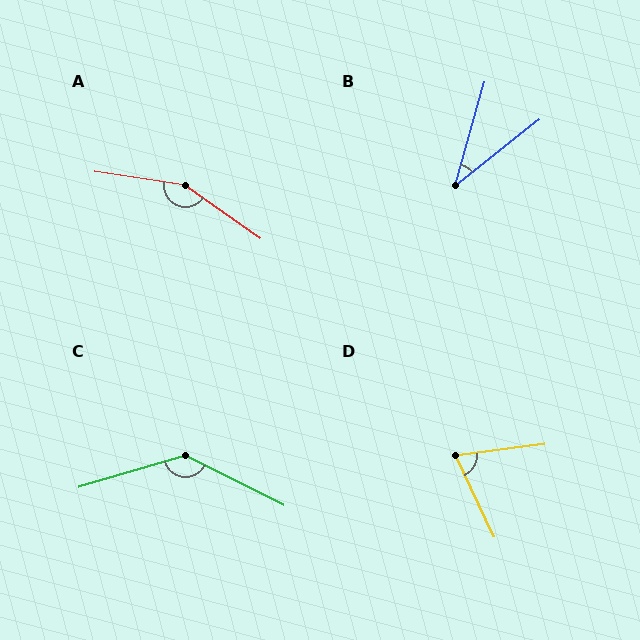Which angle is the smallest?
B, at approximately 36 degrees.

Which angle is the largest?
A, at approximately 153 degrees.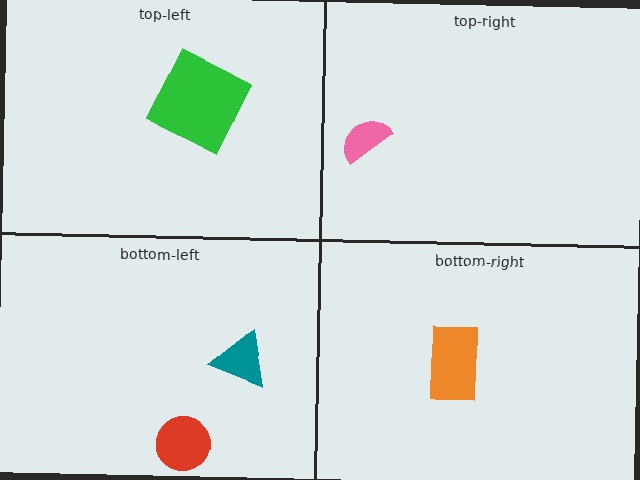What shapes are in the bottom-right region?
The orange rectangle.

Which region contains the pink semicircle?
The top-right region.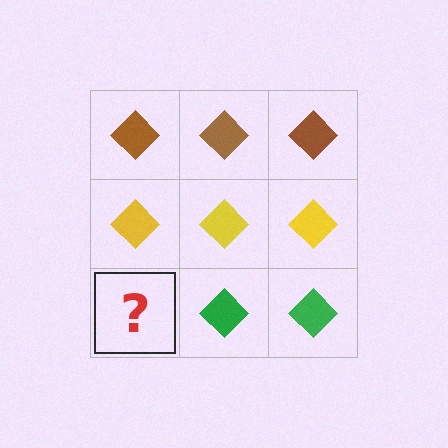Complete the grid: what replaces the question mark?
The question mark should be replaced with a green diamond.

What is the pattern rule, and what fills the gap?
The rule is that each row has a consistent color. The gap should be filled with a green diamond.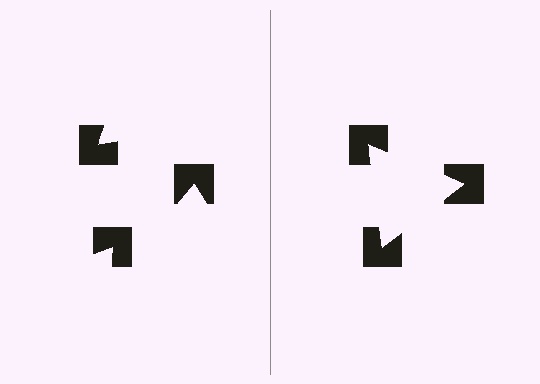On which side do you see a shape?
An illusory triangle appears on the right side. On the left side the wedge cuts are rotated, so no coherent shape forms.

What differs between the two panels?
The notched squares are positioned identically on both sides; only the wedge orientations differ. On the right they align to a triangle; on the left they are misaligned.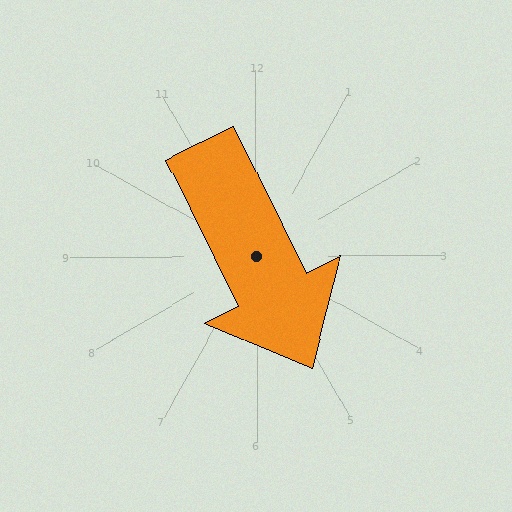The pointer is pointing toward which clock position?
Roughly 5 o'clock.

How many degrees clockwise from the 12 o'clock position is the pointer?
Approximately 154 degrees.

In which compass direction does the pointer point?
Southeast.